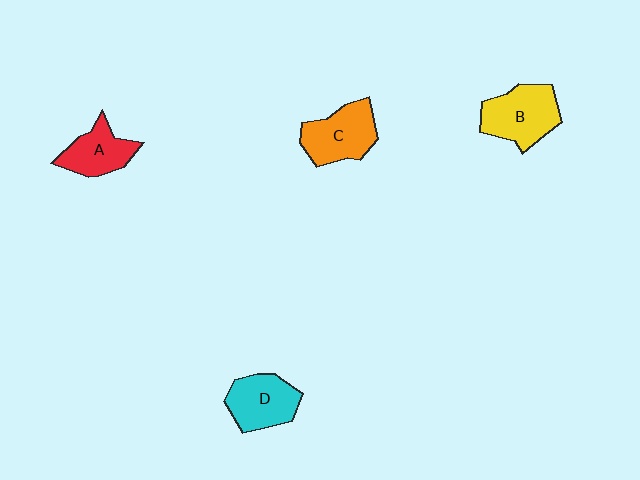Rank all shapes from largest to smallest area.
From largest to smallest: B (yellow), C (orange), D (cyan), A (red).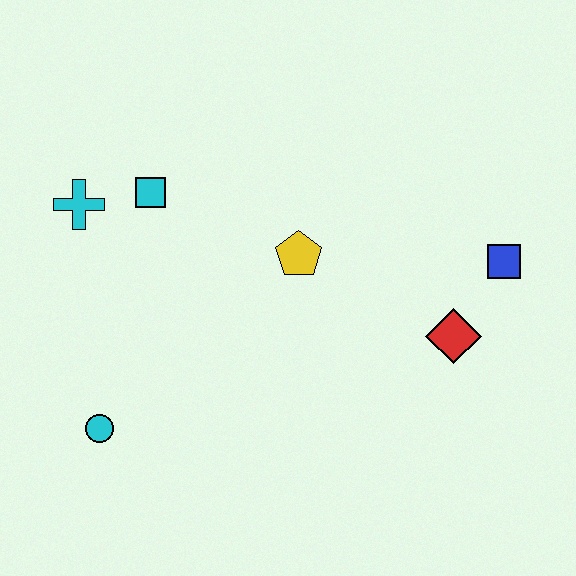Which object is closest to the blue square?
The red diamond is closest to the blue square.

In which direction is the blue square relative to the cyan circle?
The blue square is to the right of the cyan circle.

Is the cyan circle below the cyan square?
Yes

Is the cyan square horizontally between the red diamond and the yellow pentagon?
No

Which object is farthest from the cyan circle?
The blue square is farthest from the cyan circle.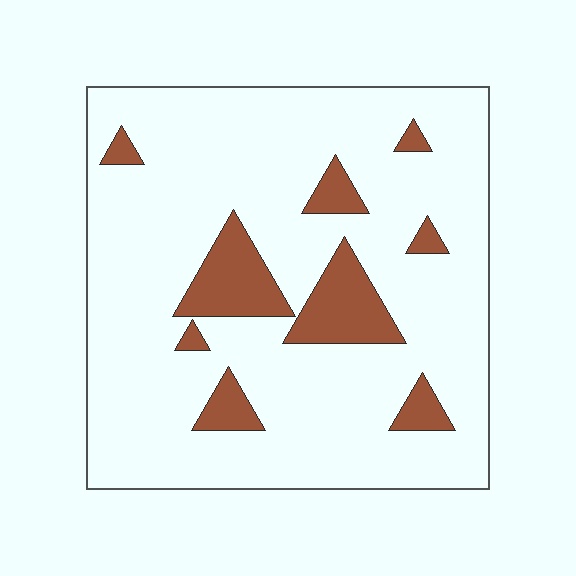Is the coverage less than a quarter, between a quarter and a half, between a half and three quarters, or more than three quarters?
Less than a quarter.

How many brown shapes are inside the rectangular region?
9.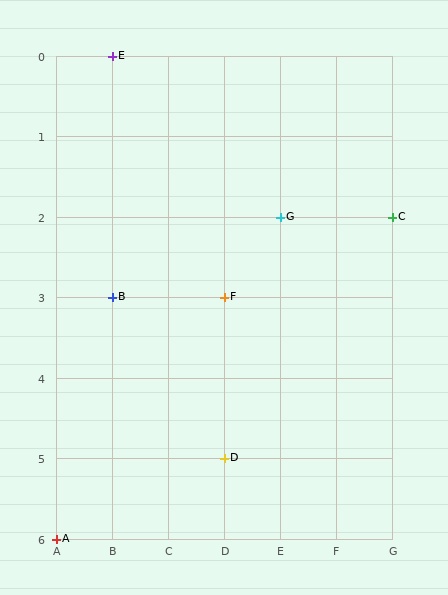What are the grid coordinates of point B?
Point B is at grid coordinates (B, 3).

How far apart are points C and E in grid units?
Points C and E are 5 columns and 2 rows apart (about 5.4 grid units diagonally).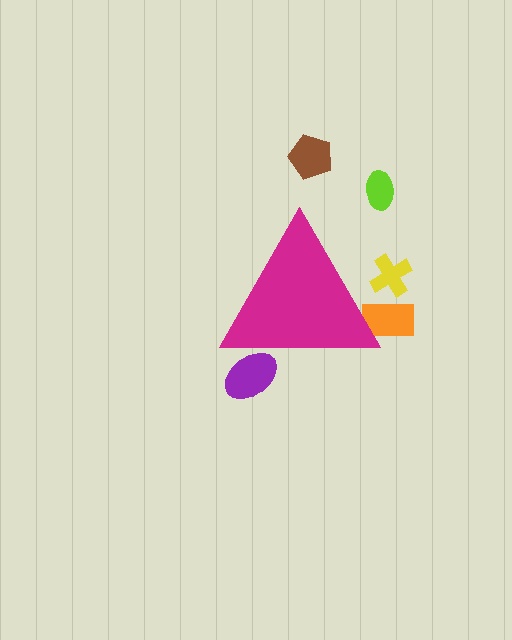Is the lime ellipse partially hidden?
No, the lime ellipse is fully visible.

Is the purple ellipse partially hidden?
Yes, the purple ellipse is partially hidden behind the magenta triangle.